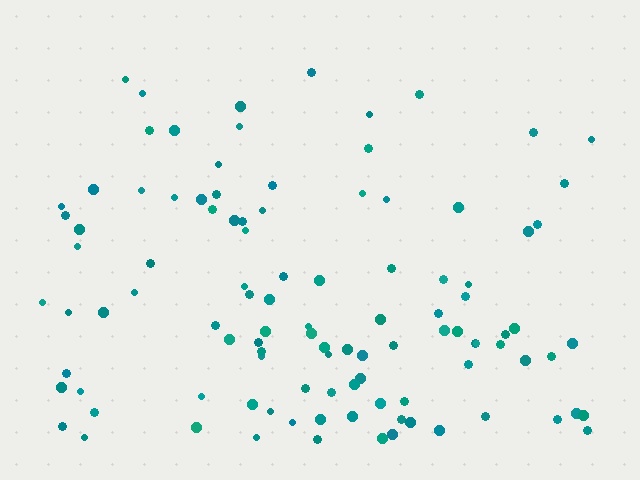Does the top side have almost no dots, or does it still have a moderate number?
Still a moderate number, just noticeably fewer than the bottom.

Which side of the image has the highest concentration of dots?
The bottom.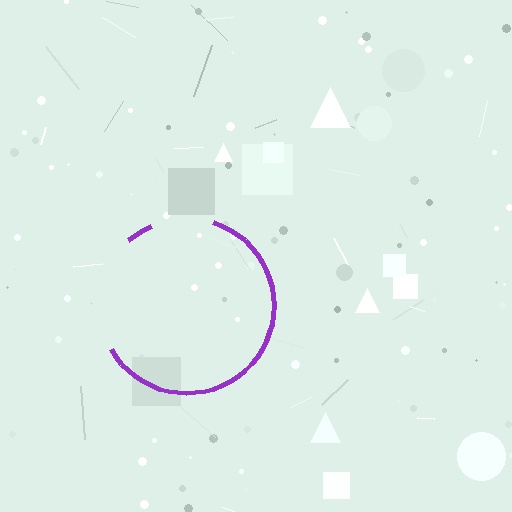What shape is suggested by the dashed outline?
The dashed outline suggests a circle.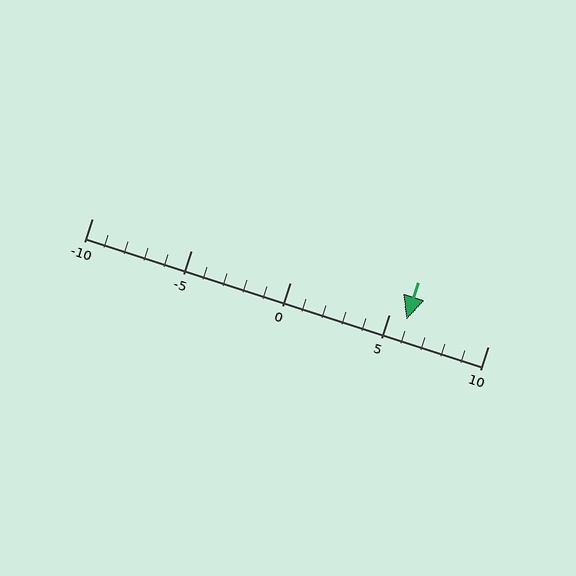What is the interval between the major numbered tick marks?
The major tick marks are spaced 5 units apart.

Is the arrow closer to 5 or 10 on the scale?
The arrow is closer to 5.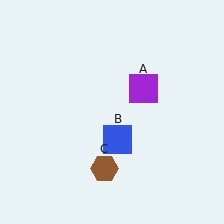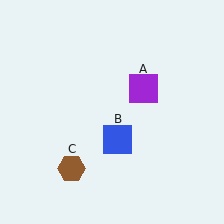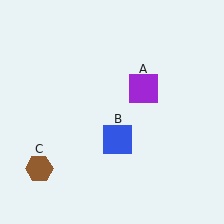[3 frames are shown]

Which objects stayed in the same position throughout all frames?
Purple square (object A) and blue square (object B) remained stationary.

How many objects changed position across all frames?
1 object changed position: brown hexagon (object C).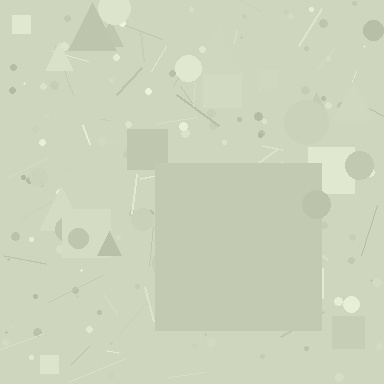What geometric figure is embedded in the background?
A square is embedded in the background.